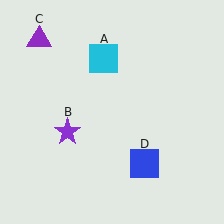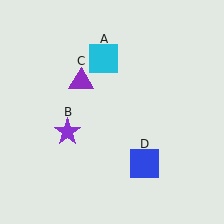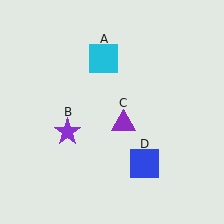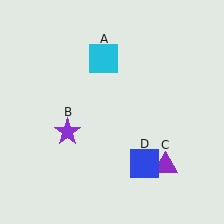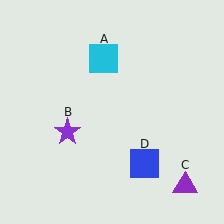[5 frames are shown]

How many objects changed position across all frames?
1 object changed position: purple triangle (object C).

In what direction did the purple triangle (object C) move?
The purple triangle (object C) moved down and to the right.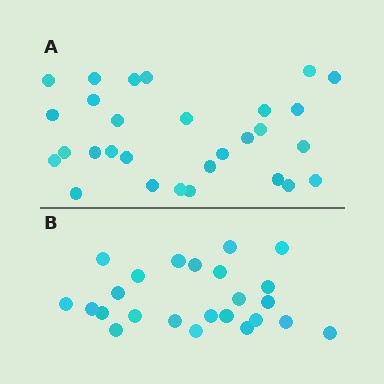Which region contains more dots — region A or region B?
Region A (the top region) has more dots.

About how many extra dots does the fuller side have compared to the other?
Region A has about 5 more dots than region B.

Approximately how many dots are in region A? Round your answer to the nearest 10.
About 30 dots. (The exact count is 29, which rounds to 30.)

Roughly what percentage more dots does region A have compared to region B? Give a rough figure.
About 20% more.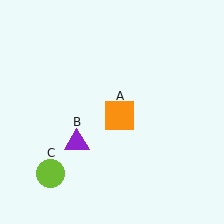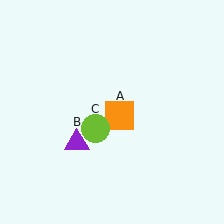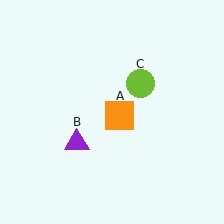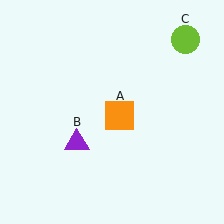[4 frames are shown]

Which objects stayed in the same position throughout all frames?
Orange square (object A) and purple triangle (object B) remained stationary.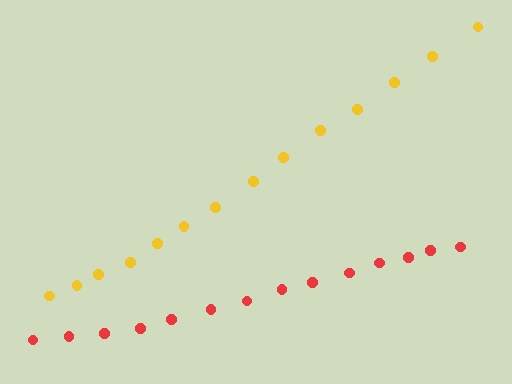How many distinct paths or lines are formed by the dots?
There are 2 distinct paths.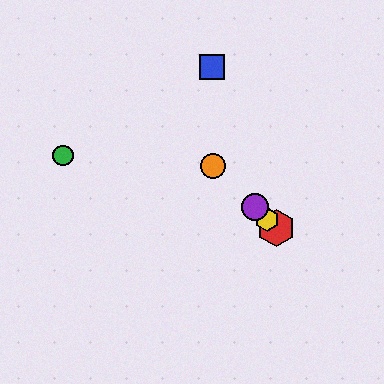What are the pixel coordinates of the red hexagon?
The red hexagon is at (276, 228).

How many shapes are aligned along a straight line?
4 shapes (the red hexagon, the yellow hexagon, the purple circle, the orange circle) are aligned along a straight line.